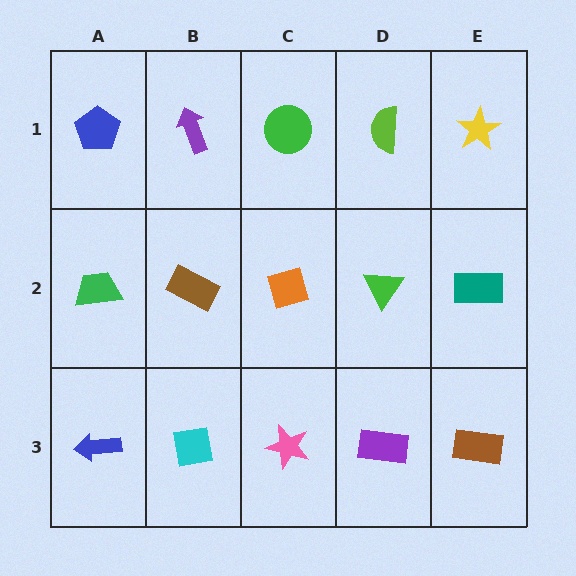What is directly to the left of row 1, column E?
A lime semicircle.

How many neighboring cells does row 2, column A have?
3.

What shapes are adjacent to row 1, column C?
An orange diamond (row 2, column C), a purple arrow (row 1, column B), a lime semicircle (row 1, column D).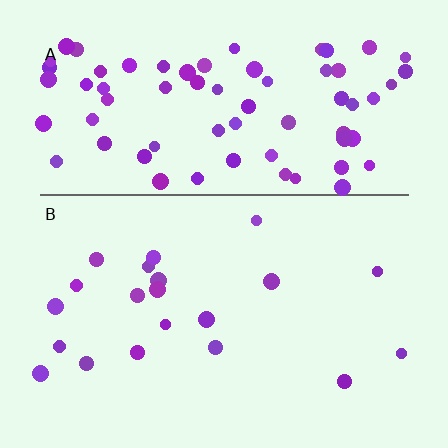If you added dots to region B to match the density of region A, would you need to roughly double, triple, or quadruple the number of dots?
Approximately quadruple.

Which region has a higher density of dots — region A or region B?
A (the top).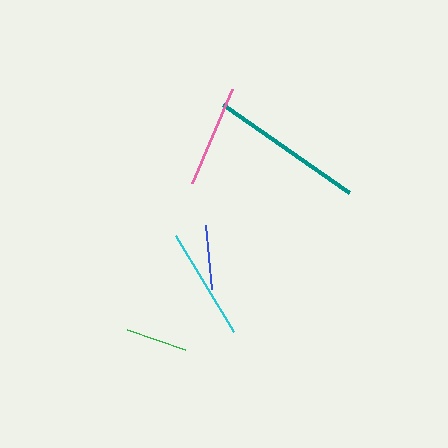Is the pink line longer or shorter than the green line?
The pink line is longer than the green line.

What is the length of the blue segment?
The blue segment is approximately 64 pixels long.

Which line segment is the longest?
The teal line is the longest at approximately 153 pixels.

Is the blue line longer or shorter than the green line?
The blue line is longer than the green line.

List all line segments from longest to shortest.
From longest to shortest: teal, cyan, pink, blue, green.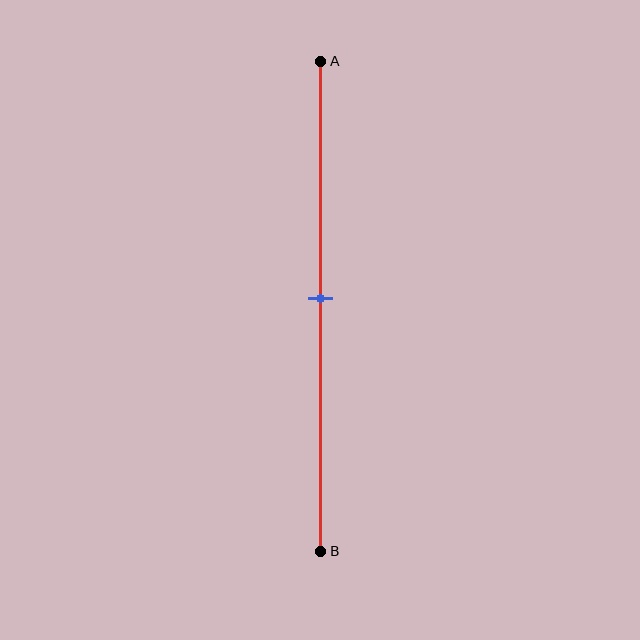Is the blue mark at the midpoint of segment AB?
Yes, the mark is approximately at the midpoint.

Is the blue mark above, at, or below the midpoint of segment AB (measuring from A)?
The blue mark is approximately at the midpoint of segment AB.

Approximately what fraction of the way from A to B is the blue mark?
The blue mark is approximately 50% of the way from A to B.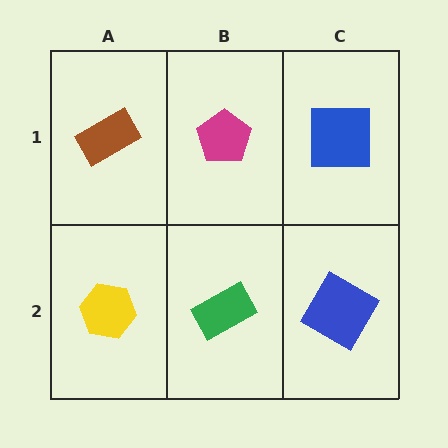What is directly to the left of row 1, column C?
A magenta pentagon.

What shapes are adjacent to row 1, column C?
A blue square (row 2, column C), a magenta pentagon (row 1, column B).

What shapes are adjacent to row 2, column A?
A brown rectangle (row 1, column A), a green rectangle (row 2, column B).